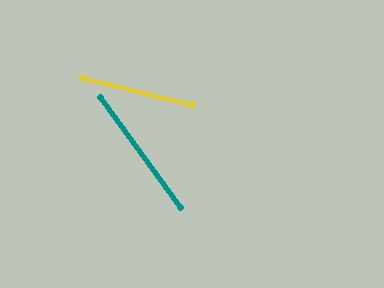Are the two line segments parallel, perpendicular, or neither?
Neither parallel nor perpendicular — they differ by about 40°.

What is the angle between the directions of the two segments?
Approximately 40 degrees.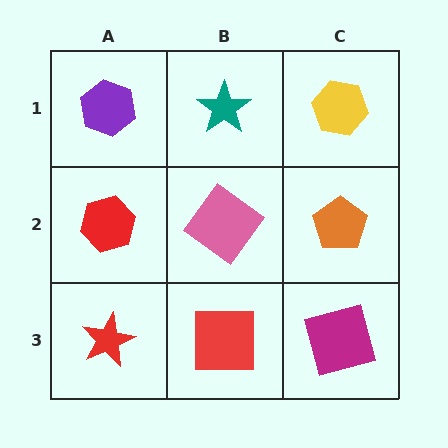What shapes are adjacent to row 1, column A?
A red hexagon (row 2, column A), a teal star (row 1, column B).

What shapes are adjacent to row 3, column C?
An orange pentagon (row 2, column C), a red square (row 3, column B).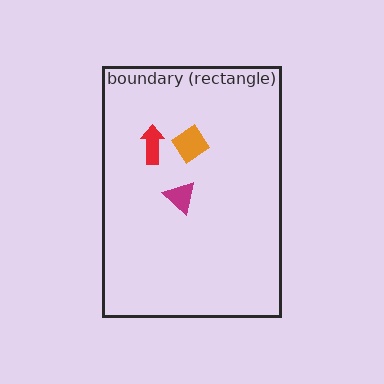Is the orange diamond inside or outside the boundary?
Inside.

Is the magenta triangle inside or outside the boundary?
Inside.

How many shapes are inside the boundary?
3 inside, 0 outside.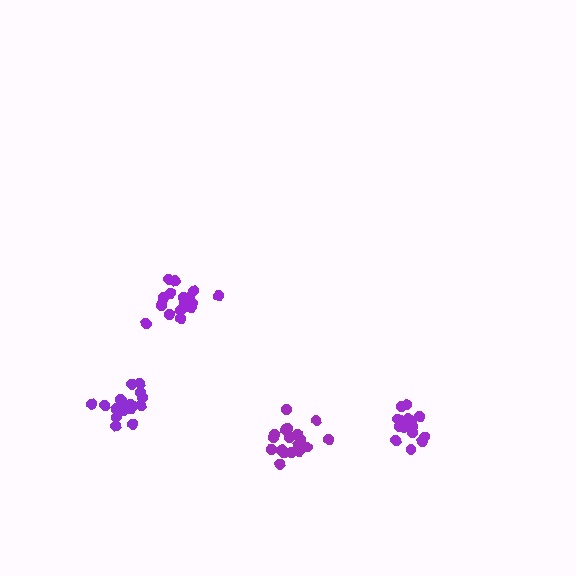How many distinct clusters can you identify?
There are 4 distinct clusters.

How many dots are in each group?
Group 1: 19 dots, Group 2: 19 dots, Group 3: 17 dots, Group 4: 16 dots (71 total).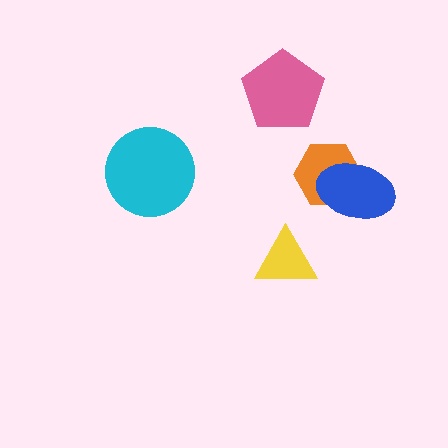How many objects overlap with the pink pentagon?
0 objects overlap with the pink pentagon.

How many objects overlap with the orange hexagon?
1 object overlaps with the orange hexagon.